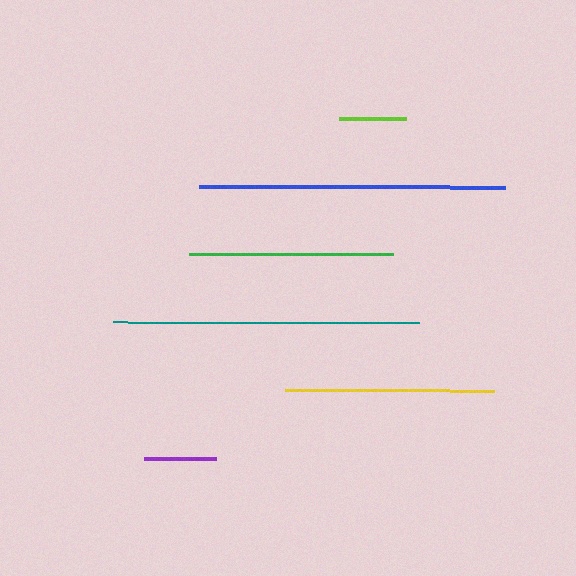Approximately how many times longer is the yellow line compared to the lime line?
The yellow line is approximately 3.1 times the length of the lime line.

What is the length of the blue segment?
The blue segment is approximately 306 pixels long.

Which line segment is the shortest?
The lime line is the shortest at approximately 68 pixels.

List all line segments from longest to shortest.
From longest to shortest: blue, teal, yellow, green, purple, lime.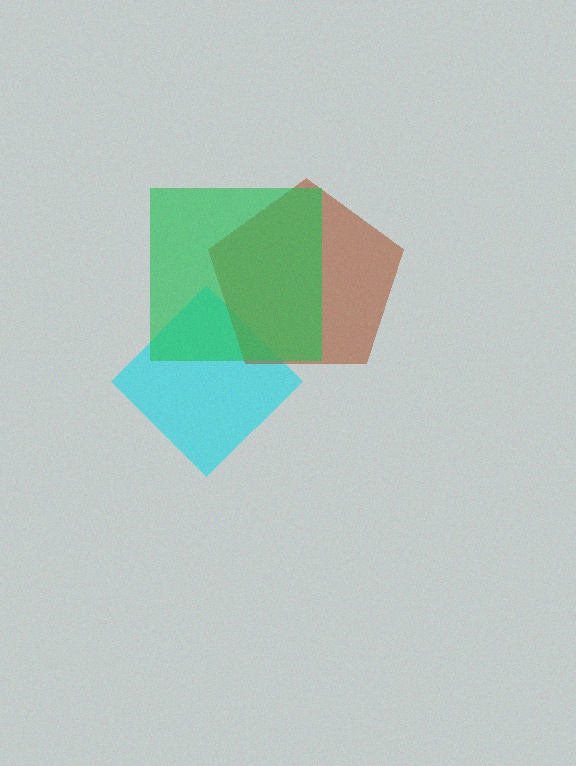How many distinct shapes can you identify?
There are 3 distinct shapes: a cyan diamond, a brown pentagon, a green square.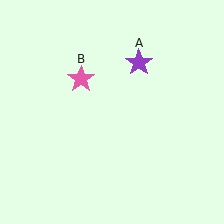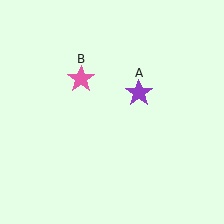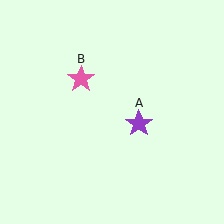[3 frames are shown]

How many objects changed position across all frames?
1 object changed position: purple star (object A).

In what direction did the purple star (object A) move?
The purple star (object A) moved down.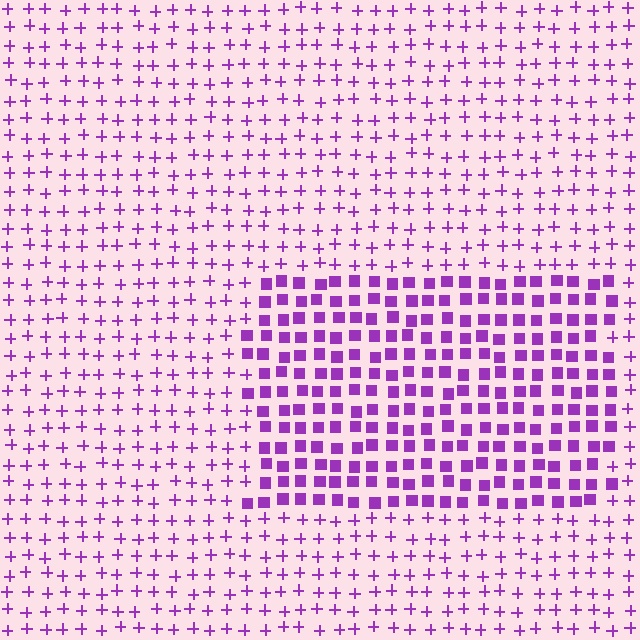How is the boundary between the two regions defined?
The boundary is defined by a change in element shape: squares inside vs. plus signs outside. All elements share the same color and spacing.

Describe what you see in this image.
The image is filled with small purple elements arranged in a uniform grid. A rectangle-shaped region contains squares, while the surrounding area contains plus signs. The boundary is defined purely by the change in element shape.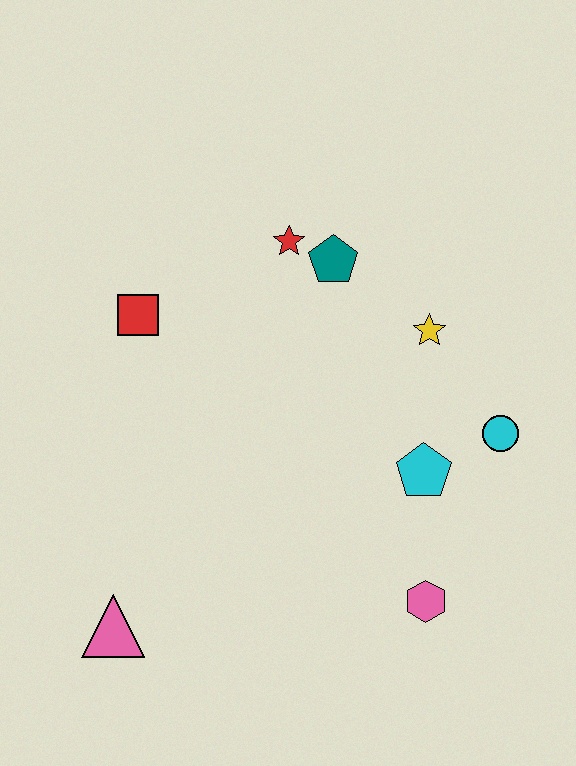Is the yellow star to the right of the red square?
Yes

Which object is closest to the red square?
The red star is closest to the red square.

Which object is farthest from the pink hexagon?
The red square is farthest from the pink hexagon.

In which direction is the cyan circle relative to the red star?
The cyan circle is to the right of the red star.